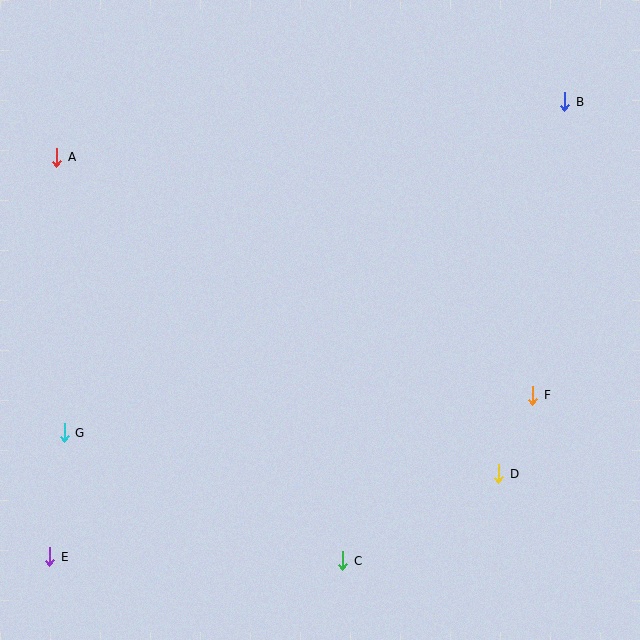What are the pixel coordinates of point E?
Point E is at (50, 557).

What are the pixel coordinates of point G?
Point G is at (64, 433).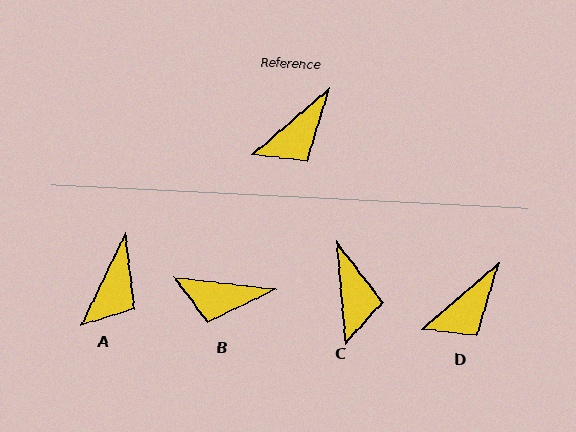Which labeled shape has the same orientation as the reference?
D.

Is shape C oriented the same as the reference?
No, it is off by about 54 degrees.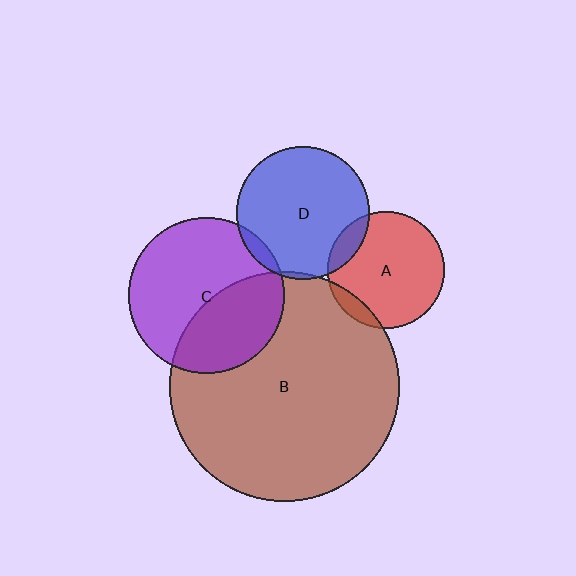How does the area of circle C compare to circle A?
Approximately 1.8 times.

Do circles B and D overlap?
Yes.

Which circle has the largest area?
Circle B (brown).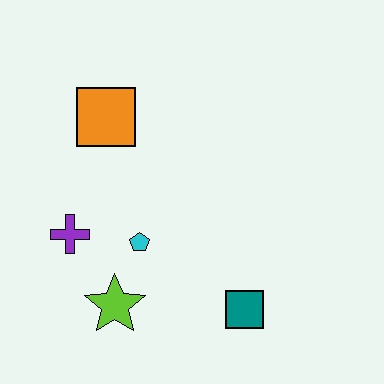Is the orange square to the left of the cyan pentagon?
Yes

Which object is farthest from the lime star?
The orange square is farthest from the lime star.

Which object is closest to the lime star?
The cyan pentagon is closest to the lime star.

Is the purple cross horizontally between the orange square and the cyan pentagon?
No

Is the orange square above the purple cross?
Yes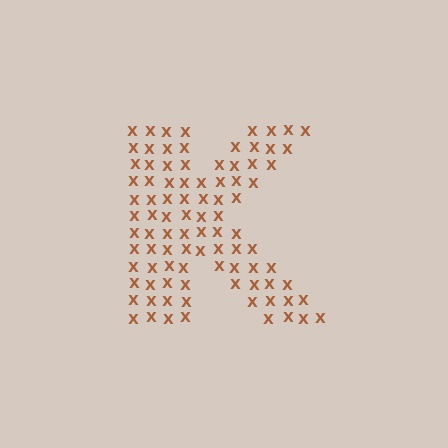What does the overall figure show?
The overall figure shows the letter K.